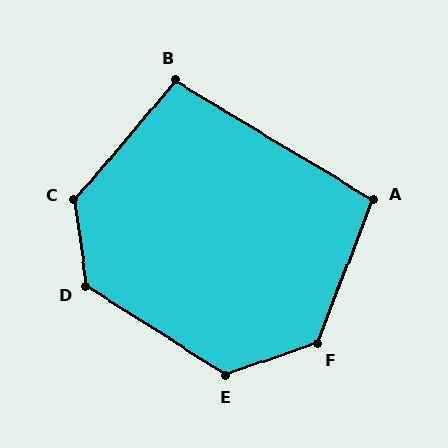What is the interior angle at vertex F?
Approximately 131 degrees (obtuse).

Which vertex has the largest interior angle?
C, at approximately 132 degrees.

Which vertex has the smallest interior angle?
B, at approximately 99 degrees.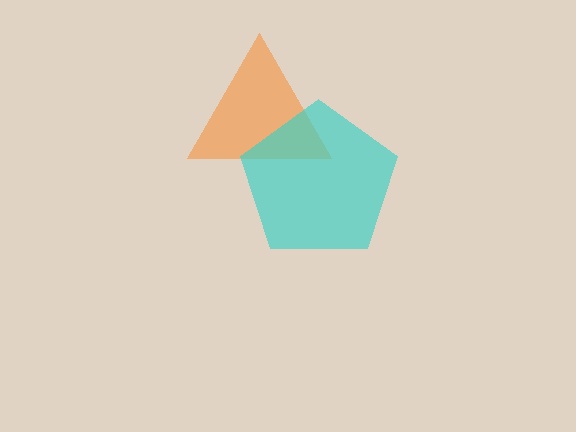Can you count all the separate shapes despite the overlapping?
Yes, there are 2 separate shapes.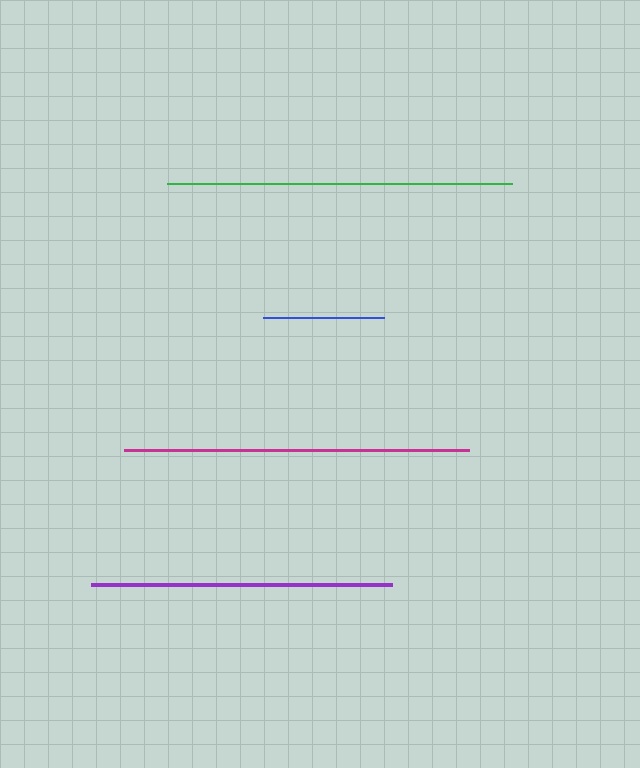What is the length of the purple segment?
The purple segment is approximately 300 pixels long.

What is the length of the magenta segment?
The magenta segment is approximately 345 pixels long.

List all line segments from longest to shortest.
From longest to shortest: magenta, green, purple, blue.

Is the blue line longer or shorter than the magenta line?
The magenta line is longer than the blue line.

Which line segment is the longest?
The magenta line is the longest at approximately 345 pixels.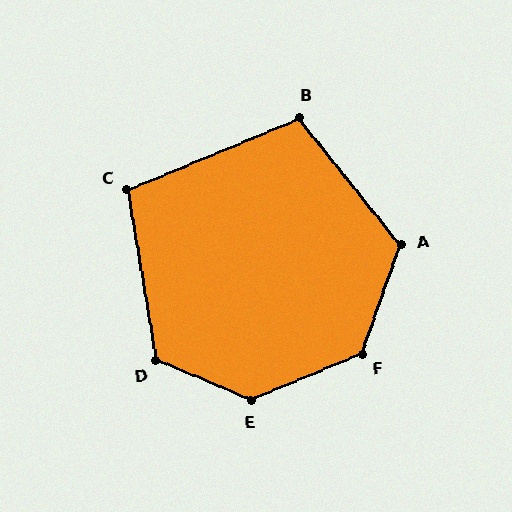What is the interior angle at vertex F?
Approximately 132 degrees (obtuse).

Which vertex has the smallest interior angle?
C, at approximately 103 degrees.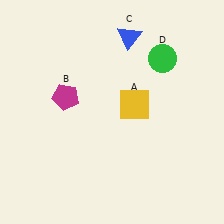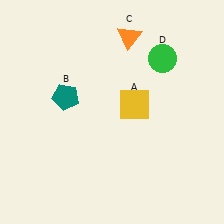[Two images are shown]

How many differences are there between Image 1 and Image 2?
There are 2 differences between the two images.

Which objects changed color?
B changed from magenta to teal. C changed from blue to orange.